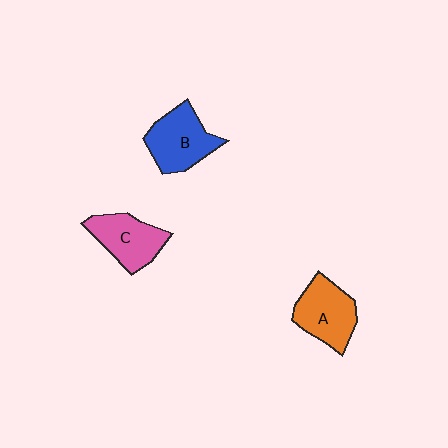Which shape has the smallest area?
Shape C (pink).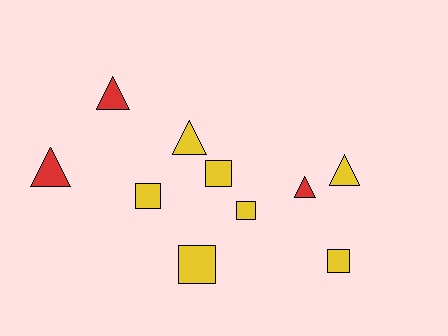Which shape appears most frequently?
Square, with 5 objects.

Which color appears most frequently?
Yellow, with 7 objects.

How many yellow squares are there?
There are 5 yellow squares.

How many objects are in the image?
There are 10 objects.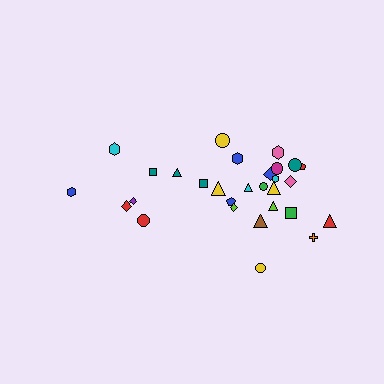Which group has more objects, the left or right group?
The right group.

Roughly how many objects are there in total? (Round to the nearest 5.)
Roughly 30 objects in total.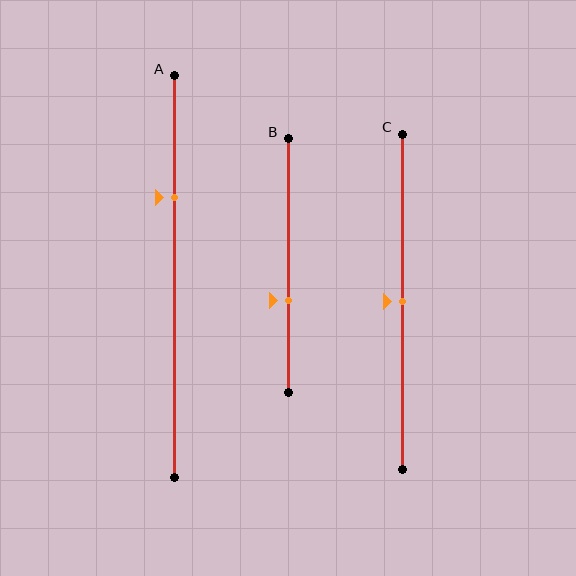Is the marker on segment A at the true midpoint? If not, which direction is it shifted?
No, the marker on segment A is shifted upward by about 20% of the segment length.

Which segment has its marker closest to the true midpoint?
Segment C has its marker closest to the true midpoint.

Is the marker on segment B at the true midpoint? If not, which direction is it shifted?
No, the marker on segment B is shifted downward by about 14% of the segment length.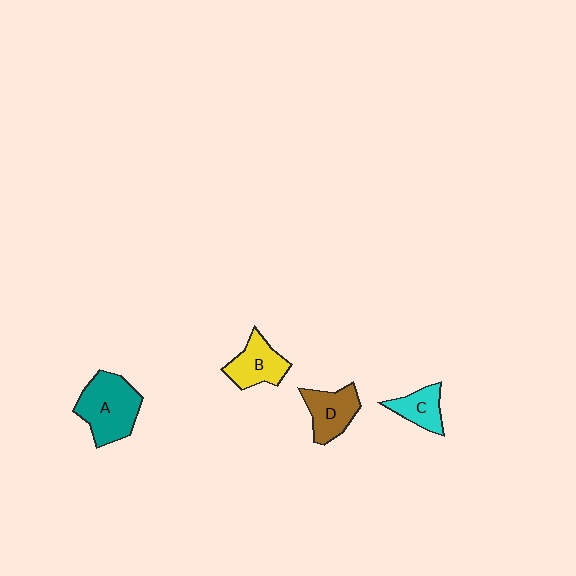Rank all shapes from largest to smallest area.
From largest to smallest: A (teal), D (brown), B (yellow), C (cyan).